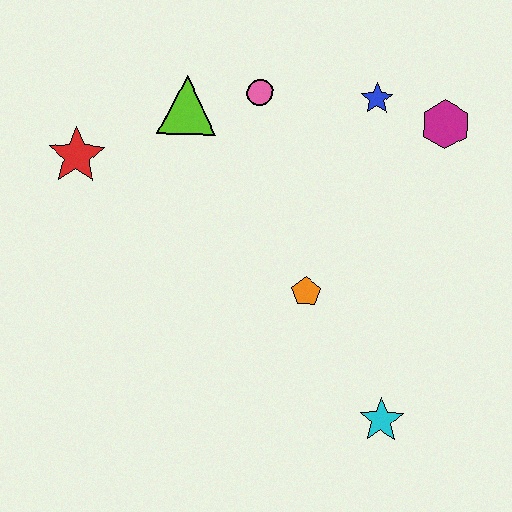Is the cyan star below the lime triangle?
Yes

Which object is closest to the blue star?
The magenta hexagon is closest to the blue star.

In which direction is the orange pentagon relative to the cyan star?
The orange pentagon is above the cyan star.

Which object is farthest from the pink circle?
The cyan star is farthest from the pink circle.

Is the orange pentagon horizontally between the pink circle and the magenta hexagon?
Yes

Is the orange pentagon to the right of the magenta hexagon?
No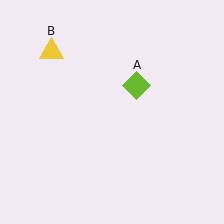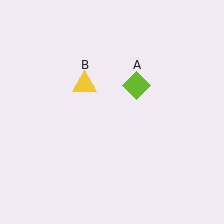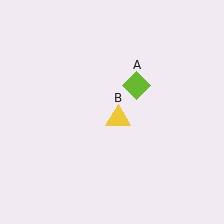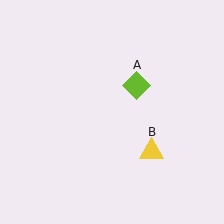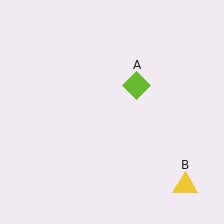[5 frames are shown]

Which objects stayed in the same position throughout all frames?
Lime diamond (object A) remained stationary.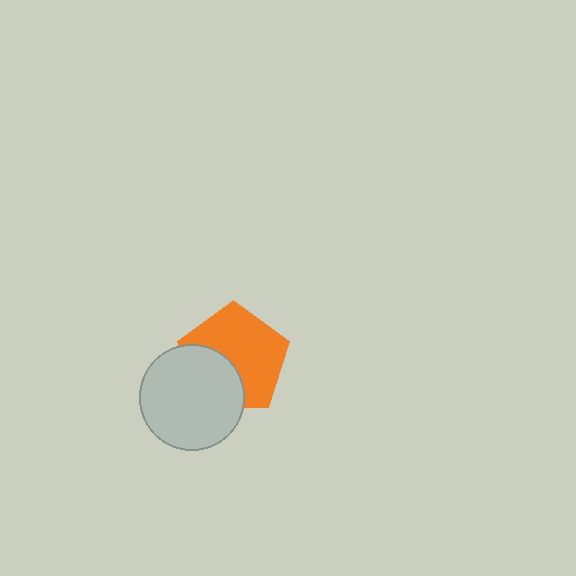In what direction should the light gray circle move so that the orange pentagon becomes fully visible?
The light gray circle should move toward the lower-left. That is the shortest direction to clear the overlap and leave the orange pentagon fully visible.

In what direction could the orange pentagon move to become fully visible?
The orange pentagon could move toward the upper-right. That would shift it out from behind the light gray circle entirely.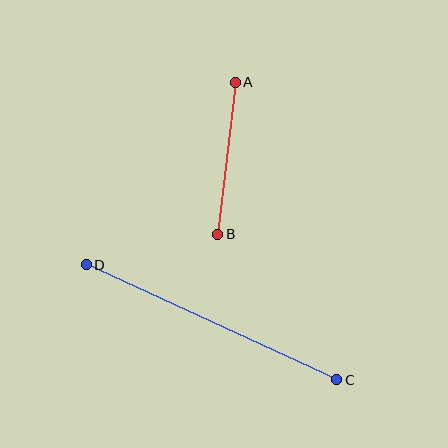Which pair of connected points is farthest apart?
Points C and D are farthest apart.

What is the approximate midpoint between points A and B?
The midpoint is at approximately (226, 158) pixels.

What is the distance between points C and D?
The distance is approximately 275 pixels.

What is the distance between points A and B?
The distance is approximately 153 pixels.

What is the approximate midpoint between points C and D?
The midpoint is at approximately (211, 322) pixels.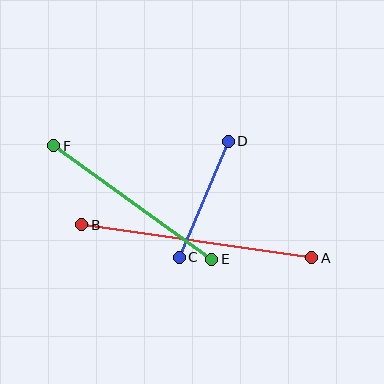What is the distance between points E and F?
The distance is approximately 194 pixels.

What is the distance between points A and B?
The distance is approximately 232 pixels.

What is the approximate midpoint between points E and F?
The midpoint is at approximately (133, 202) pixels.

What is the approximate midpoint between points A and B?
The midpoint is at approximately (197, 241) pixels.